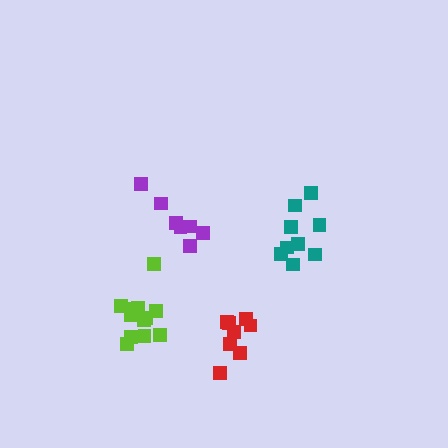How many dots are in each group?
Group 1: 8 dots, Group 2: 9 dots, Group 3: 7 dots, Group 4: 12 dots (36 total).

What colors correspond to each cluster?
The clusters are colored: red, teal, purple, lime.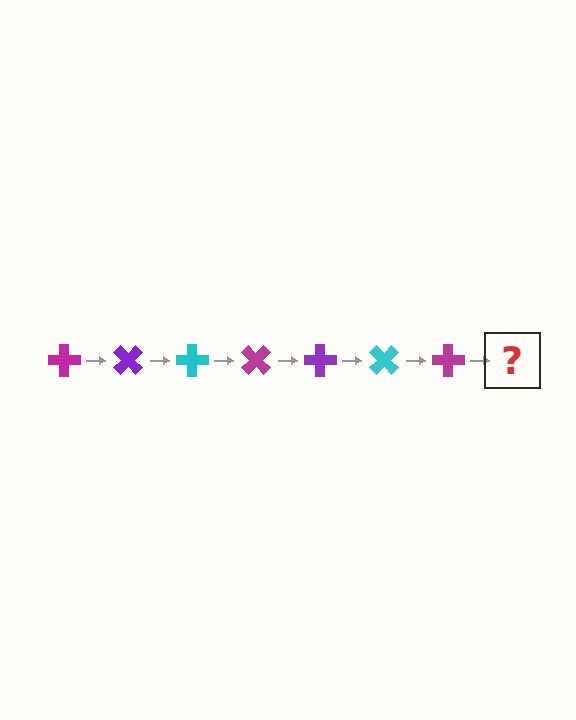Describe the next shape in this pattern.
It should be a purple cross, rotated 315 degrees from the start.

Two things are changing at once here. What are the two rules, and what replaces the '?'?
The two rules are that it rotates 45 degrees each step and the color cycles through magenta, purple, and cyan. The '?' should be a purple cross, rotated 315 degrees from the start.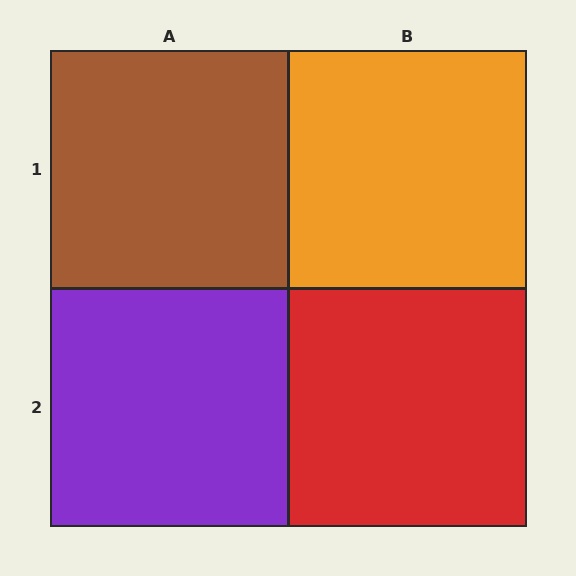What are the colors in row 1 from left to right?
Brown, orange.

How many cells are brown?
1 cell is brown.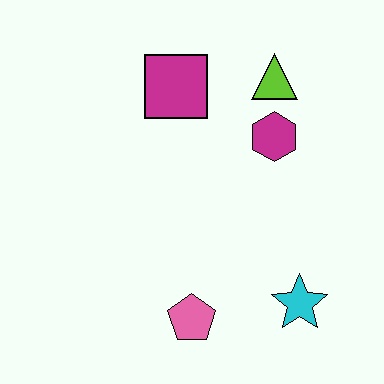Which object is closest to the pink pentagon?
The cyan star is closest to the pink pentagon.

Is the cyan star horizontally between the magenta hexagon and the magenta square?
No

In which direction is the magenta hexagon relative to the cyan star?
The magenta hexagon is above the cyan star.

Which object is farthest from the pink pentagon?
The lime triangle is farthest from the pink pentagon.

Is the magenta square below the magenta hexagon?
No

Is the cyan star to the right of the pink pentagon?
Yes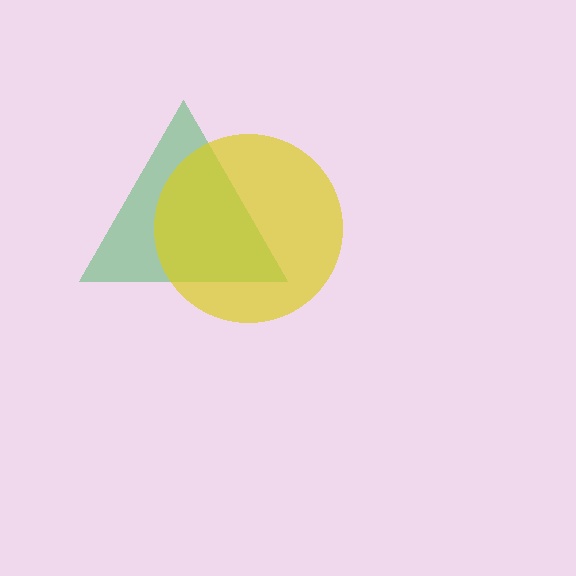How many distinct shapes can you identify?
There are 2 distinct shapes: a green triangle, a yellow circle.